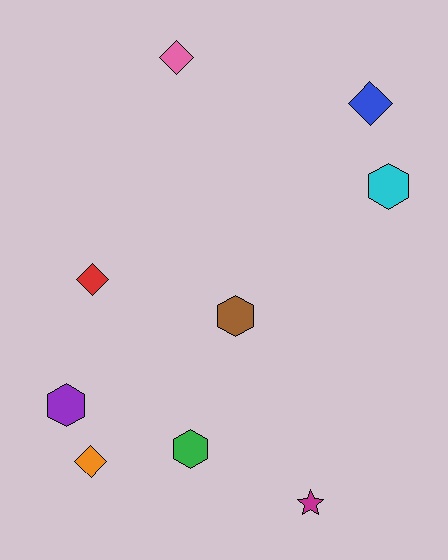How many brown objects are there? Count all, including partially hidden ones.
There is 1 brown object.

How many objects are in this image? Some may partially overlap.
There are 9 objects.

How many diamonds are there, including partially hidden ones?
There are 4 diamonds.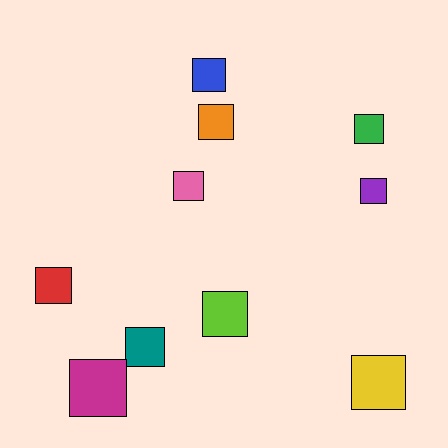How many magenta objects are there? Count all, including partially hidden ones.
There is 1 magenta object.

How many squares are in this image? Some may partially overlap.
There are 10 squares.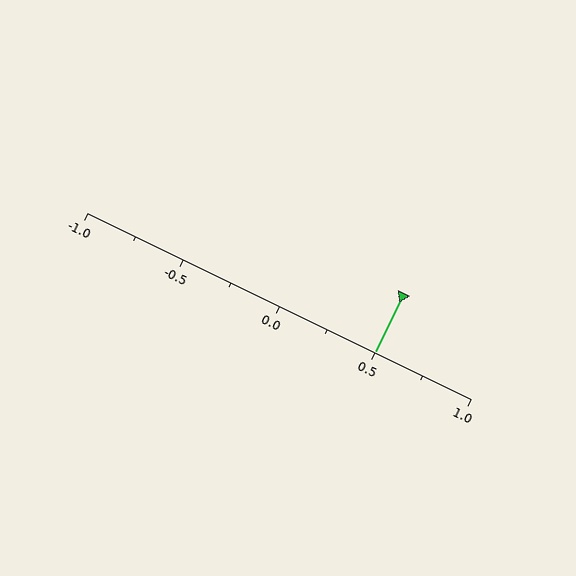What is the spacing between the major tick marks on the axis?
The major ticks are spaced 0.5 apart.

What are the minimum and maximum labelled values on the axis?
The axis runs from -1.0 to 1.0.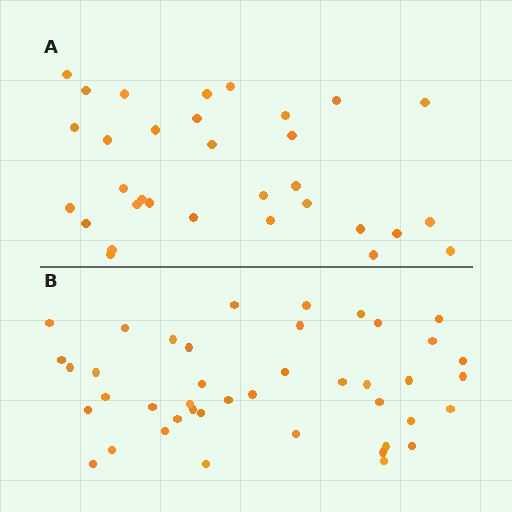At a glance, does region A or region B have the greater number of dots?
Region B (the bottom region) has more dots.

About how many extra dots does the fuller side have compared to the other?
Region B has roughly 10 or so more dots than region A.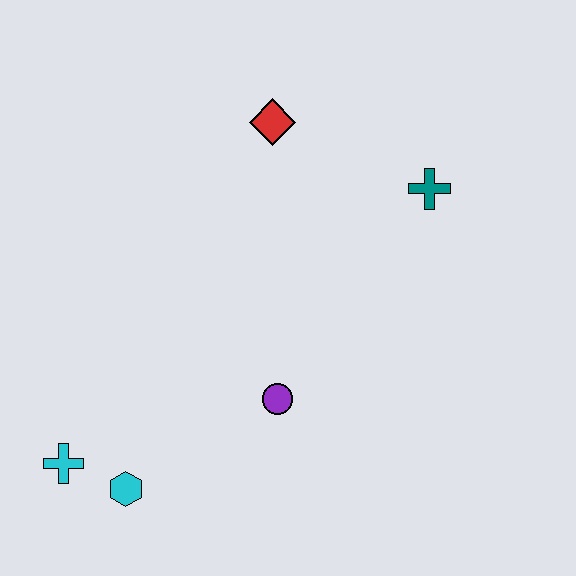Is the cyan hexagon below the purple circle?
Yes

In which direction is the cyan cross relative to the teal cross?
The cyan cross is to the left of the teal cross.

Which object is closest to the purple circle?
The cyan hexagon is closest to the purple circle.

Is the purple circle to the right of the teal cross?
No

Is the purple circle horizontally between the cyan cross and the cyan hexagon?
No